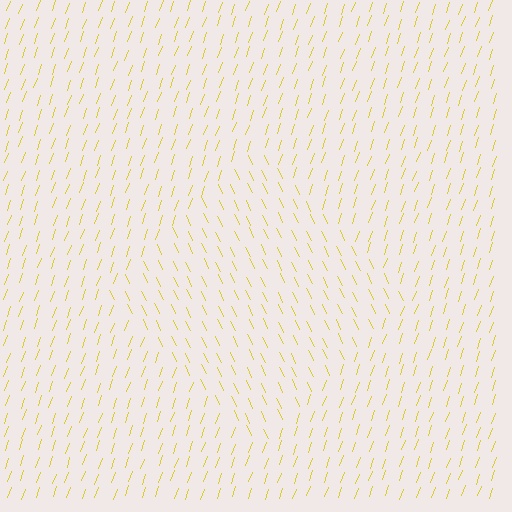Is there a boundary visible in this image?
Yes, there is a texture boundary formed by a change in line orientation.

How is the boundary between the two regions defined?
The boundary is defined purely by a change in line orientation (approximately 45 degrees difference). All lines are the same color and thickness.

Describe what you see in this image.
The image is filled with small yellow line segments. A diamond region in the image has lines oriented differently from the surrounding lines, creating a visible texture boundary.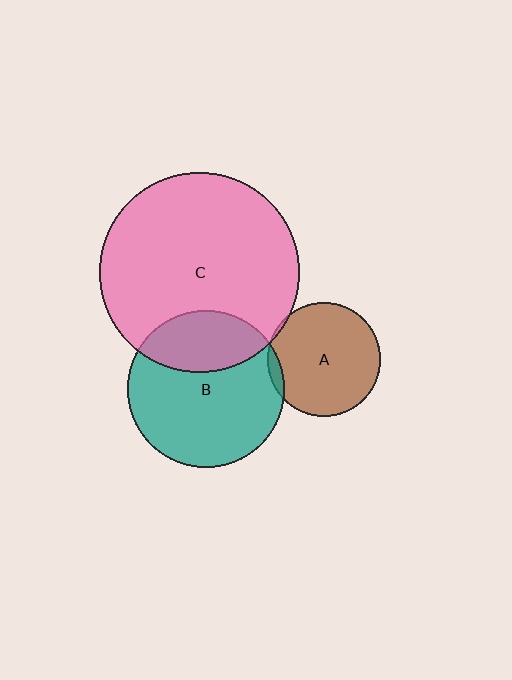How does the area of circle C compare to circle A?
Approximately 3.1 times.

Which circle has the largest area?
Circle C (pink).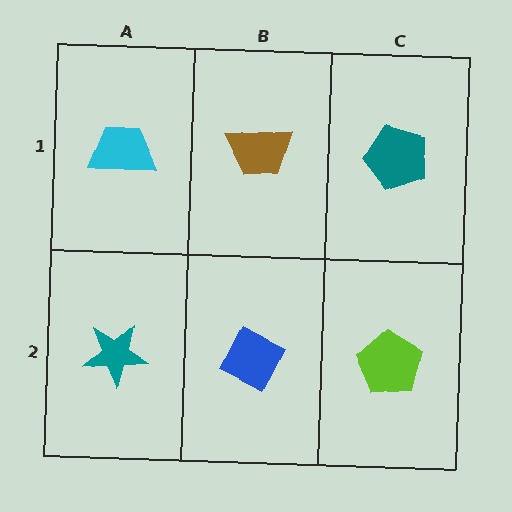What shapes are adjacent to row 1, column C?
A lime pentagon (row 2, column C), a brown trapezoid (row 1, column B).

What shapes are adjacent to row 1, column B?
A blue diamond (row 2, column B), a cyan trapezoid (row 1, column A), a teal pentagon (row 1, column C).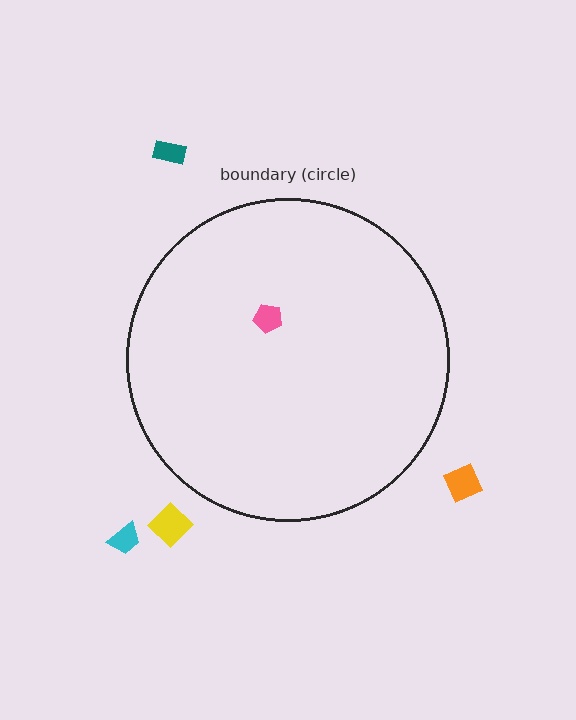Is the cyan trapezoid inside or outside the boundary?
Outside.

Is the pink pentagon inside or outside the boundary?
Inside.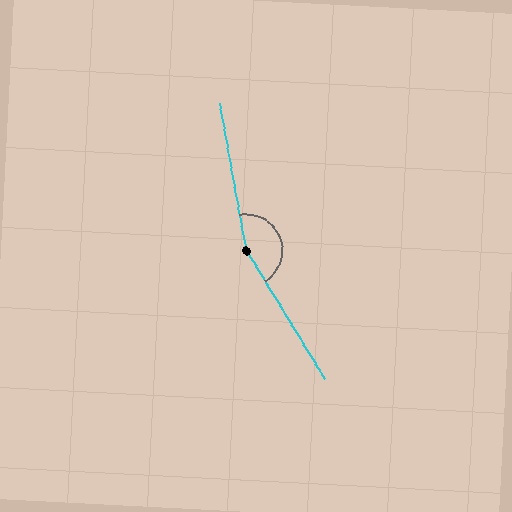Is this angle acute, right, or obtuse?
It is obtuse.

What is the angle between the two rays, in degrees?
Approximately 159 degrees.